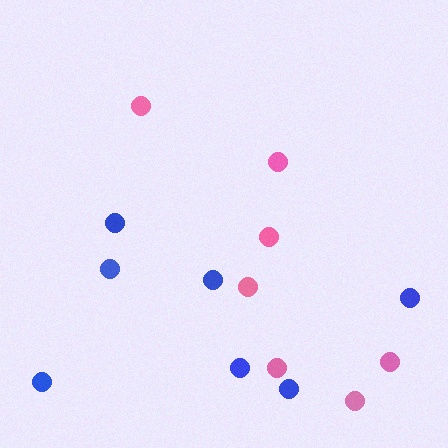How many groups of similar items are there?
There are 2 groups: one group of pink circles (7) and one group of blue circles (7).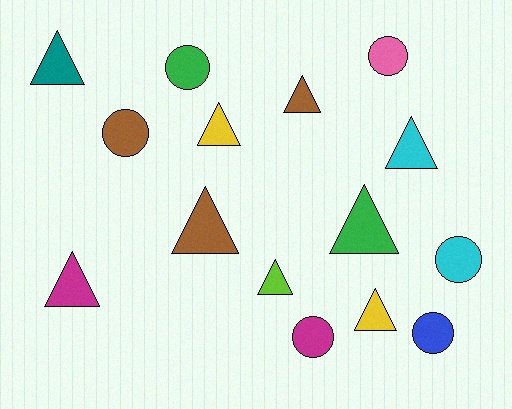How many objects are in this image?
There are 15 objects.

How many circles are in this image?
There are 6 circles.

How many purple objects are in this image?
There are no purple objects.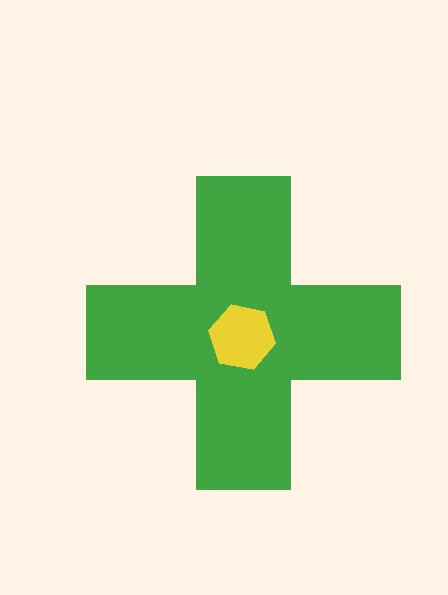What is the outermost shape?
The green cross.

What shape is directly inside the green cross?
The yellow hexagon.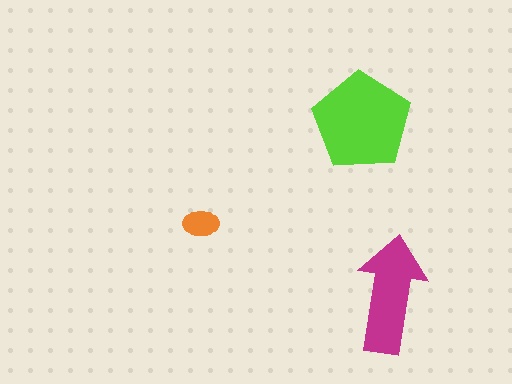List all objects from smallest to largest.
The orange ellipse, the magenta arrow, the lime pentagon.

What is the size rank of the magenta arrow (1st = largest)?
2nd.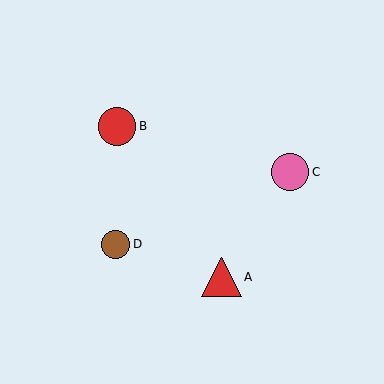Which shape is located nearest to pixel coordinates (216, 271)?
The red triangle (labeled A) at (221, 277) is nearest to that location.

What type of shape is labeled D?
Shape D is a brown circle.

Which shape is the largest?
The red triangle (labeled A) is the largest.